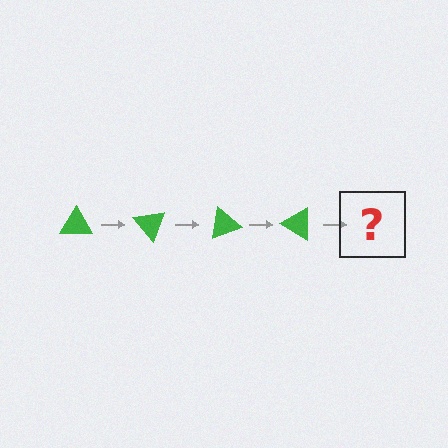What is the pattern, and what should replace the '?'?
The pattern is that the triangle rotates 50 degrees each step. The '?' should be a green triangle rotated 200 degrees.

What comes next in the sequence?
The next element should be a green triangle rotated 200 degrees.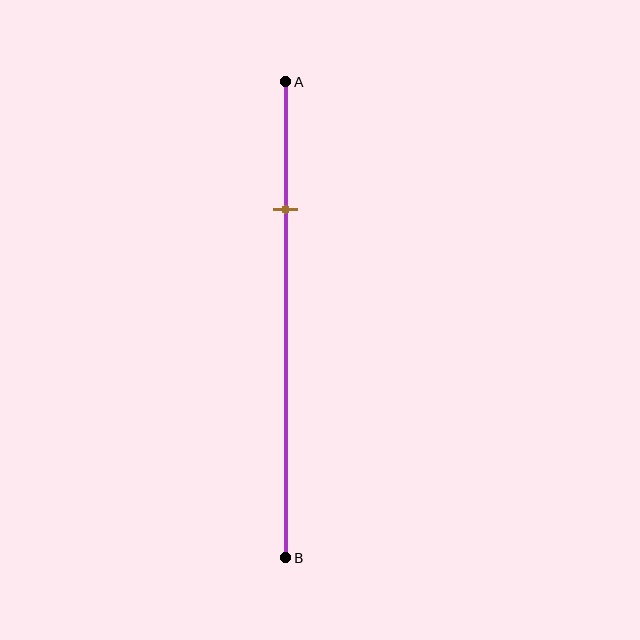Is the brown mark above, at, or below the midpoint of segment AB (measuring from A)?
The brown mark is above the midpoint of segment AB.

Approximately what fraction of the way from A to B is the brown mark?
The brown mark is approximately 25% of the way from A to B.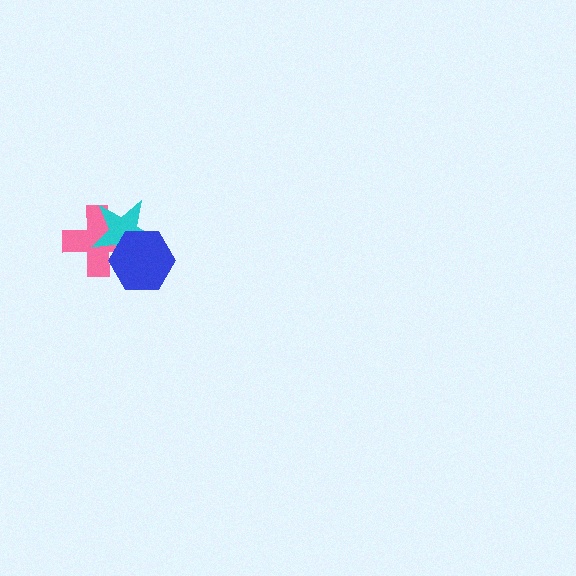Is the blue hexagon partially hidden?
No, no other shape covers it.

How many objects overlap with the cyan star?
2 objects overlap with the cyan star.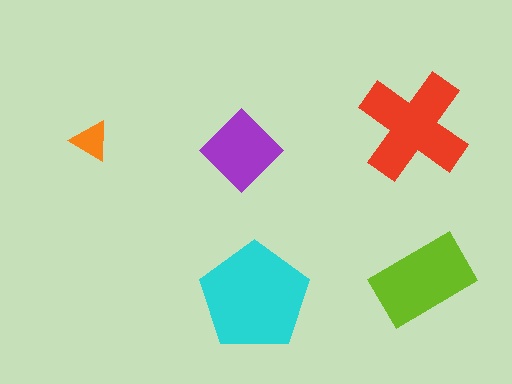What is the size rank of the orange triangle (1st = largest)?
5th.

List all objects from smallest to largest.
The orange triangle, the purple diamond, the lime rectangle, the red cross, the cyan pentagon.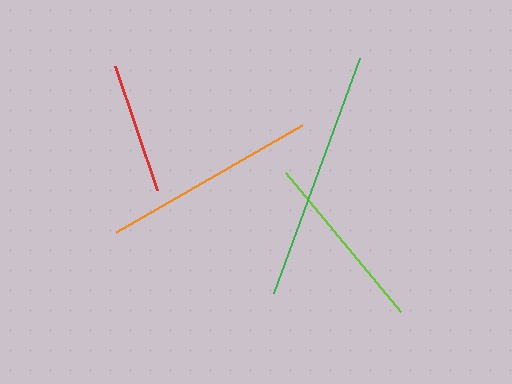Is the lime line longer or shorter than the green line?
The green line is longer than the lime line.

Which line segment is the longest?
The green line is the longest at approximately 250 pixels.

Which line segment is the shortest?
The red line is the shortest at approximately 131 pixels.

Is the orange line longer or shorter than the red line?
The orange line is longer than the red line.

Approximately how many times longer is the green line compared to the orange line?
The green line is approximately 1.2 times the length of the orange line.